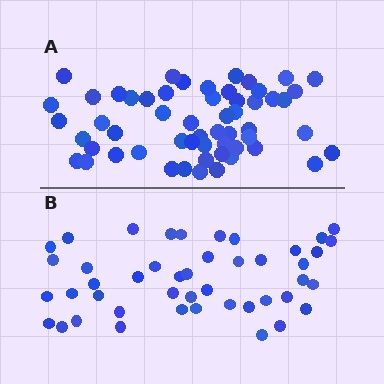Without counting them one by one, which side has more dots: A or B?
Region A (the top region) has more dots.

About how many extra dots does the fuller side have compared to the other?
Region A has roughly 12 or so more dots than region B.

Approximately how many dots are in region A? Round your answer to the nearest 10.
About 60 dots. (The exact count is 56, which rounds to 60.)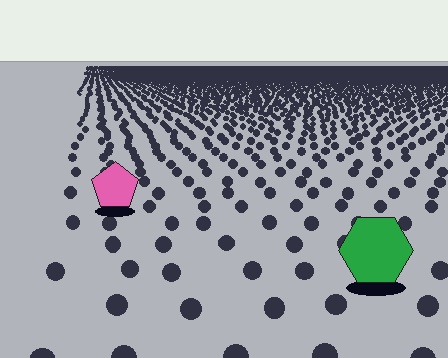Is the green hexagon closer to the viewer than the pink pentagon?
Yes. The green hexagon is closer — you can tell from the texture gradient: the ground texture is coarser near it.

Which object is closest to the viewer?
The green hexagon is closest. The texture marks near it are larger and more spread out.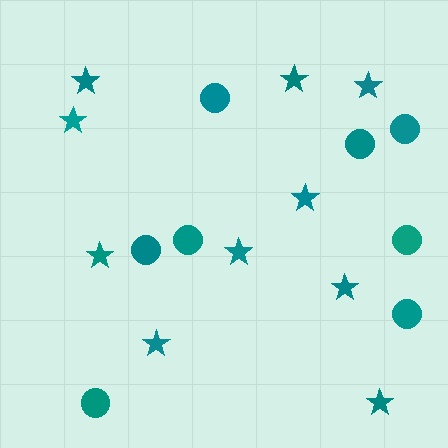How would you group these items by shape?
There are 2 groups: one group of circles (8) and one group of stars (10).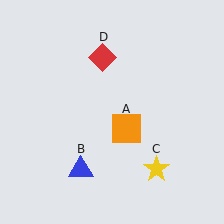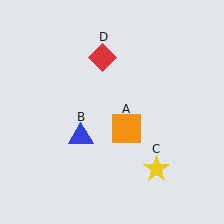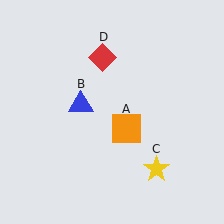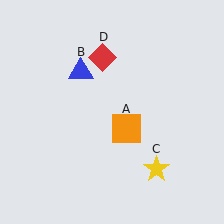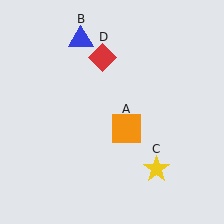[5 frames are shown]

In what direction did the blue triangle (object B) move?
The blue triangle (object B) moved up.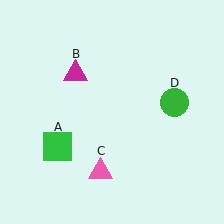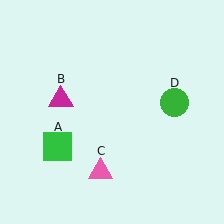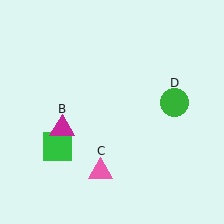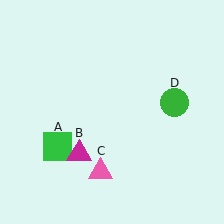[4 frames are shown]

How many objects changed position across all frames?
1 object changed position: magenta triangle (object B).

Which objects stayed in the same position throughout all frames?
Green square (object A) and pink triangle (object C) and green circle (object D) remained stationary.